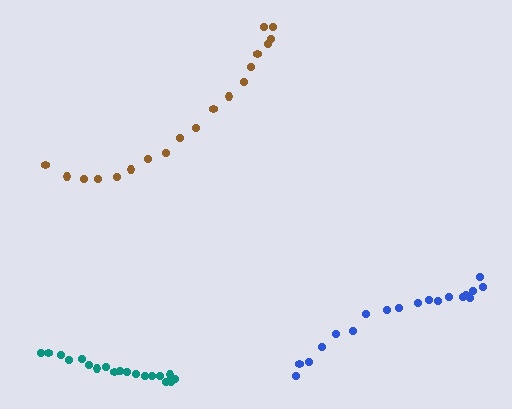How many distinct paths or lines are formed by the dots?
There are 3 distinct paths.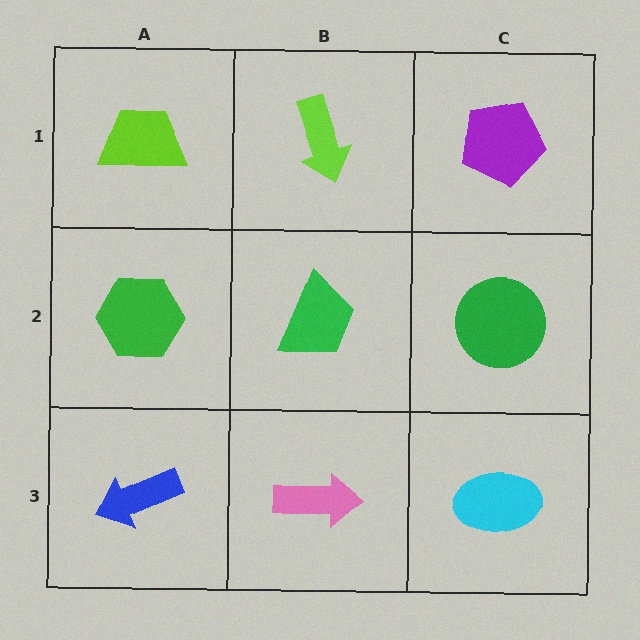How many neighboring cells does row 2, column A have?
3.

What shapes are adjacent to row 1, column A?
A green hexagon (row 2, column A), a lime arrow (row 1, column B).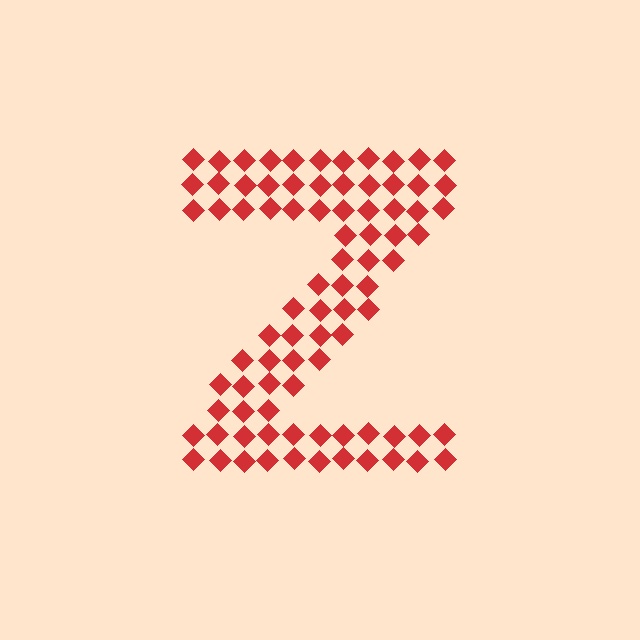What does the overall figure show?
The overall figure shows the letter Z.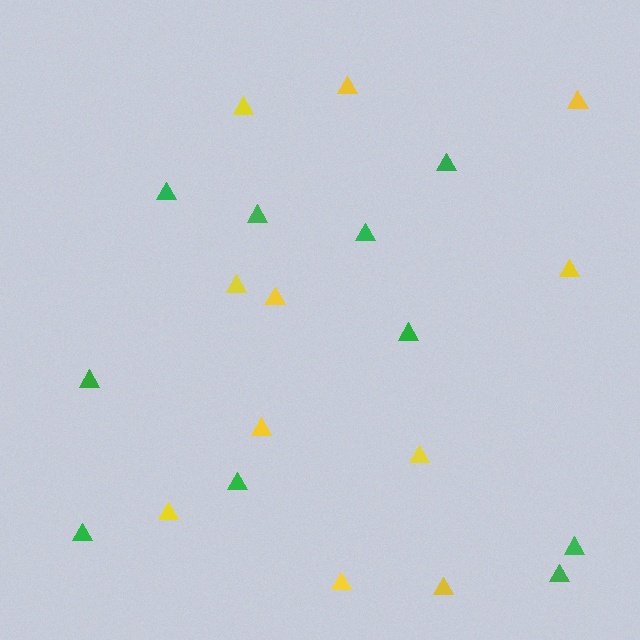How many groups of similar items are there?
There are 2 groups: one group of green triangles (10) and one group of yellow triangles (11).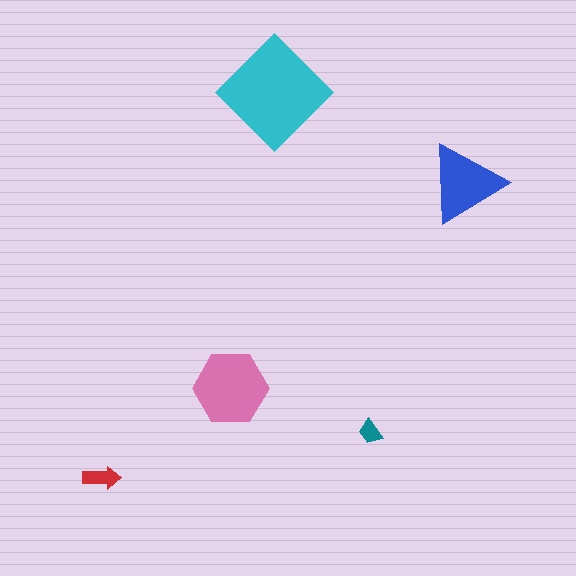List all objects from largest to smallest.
The cyan diamond, the pink hexagon, the blue triangle, the red arrow, the teal trapezoid.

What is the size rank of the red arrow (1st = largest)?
4th.